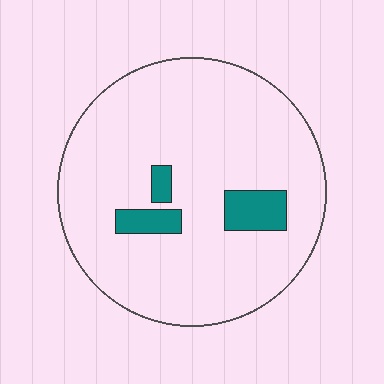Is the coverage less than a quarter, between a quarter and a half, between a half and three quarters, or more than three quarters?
Less than a quarter.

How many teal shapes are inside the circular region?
3.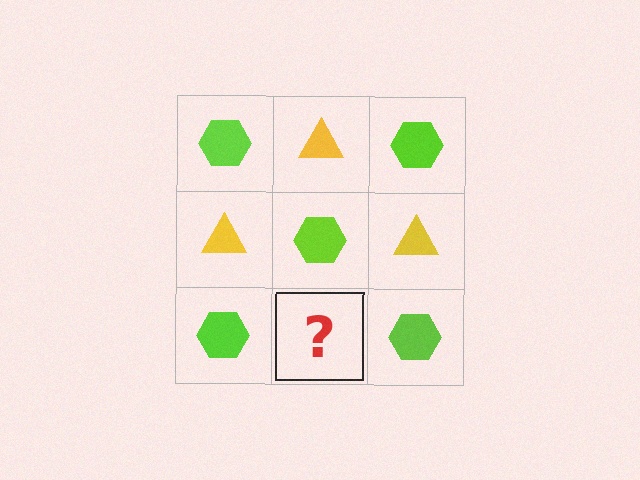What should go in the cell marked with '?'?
The missing cell should contain a yellow triangle.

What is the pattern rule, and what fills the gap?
The rule is that it alternates lime hexagon and yellow triangle in a checkerboard pattern. The gap should be filled with a yellow triangle.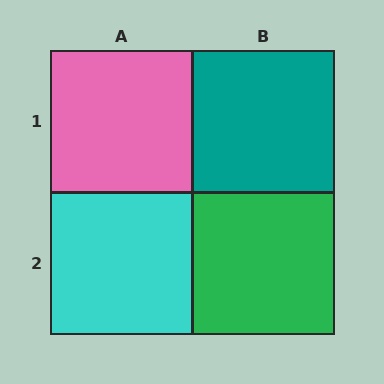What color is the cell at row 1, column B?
Teal.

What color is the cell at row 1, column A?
Pink.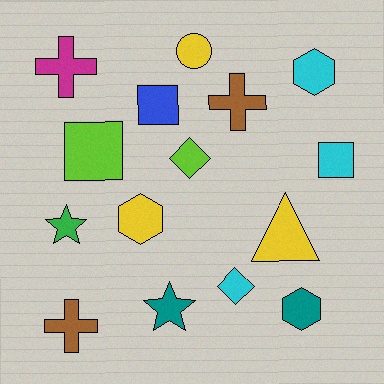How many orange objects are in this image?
There are no orange objects.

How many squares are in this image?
There are 3 squares.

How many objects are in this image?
There are 15 objects.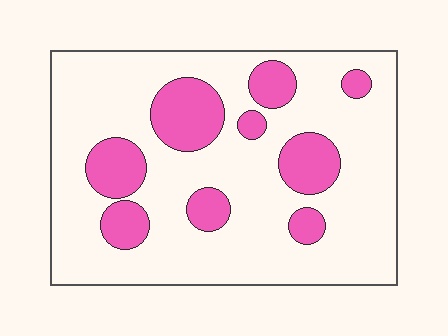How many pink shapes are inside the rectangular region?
9.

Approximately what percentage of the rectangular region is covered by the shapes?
Approximately 25%.